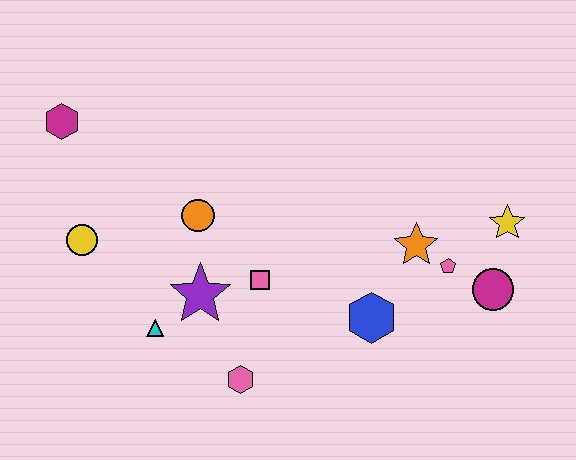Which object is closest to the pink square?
The purple star is closest to the pink square.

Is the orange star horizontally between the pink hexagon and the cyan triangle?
No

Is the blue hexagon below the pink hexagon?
No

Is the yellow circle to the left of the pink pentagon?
Yes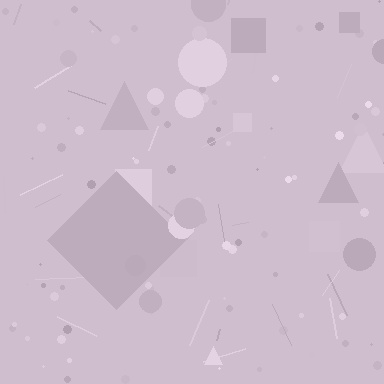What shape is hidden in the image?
A diamond is hidden in the image.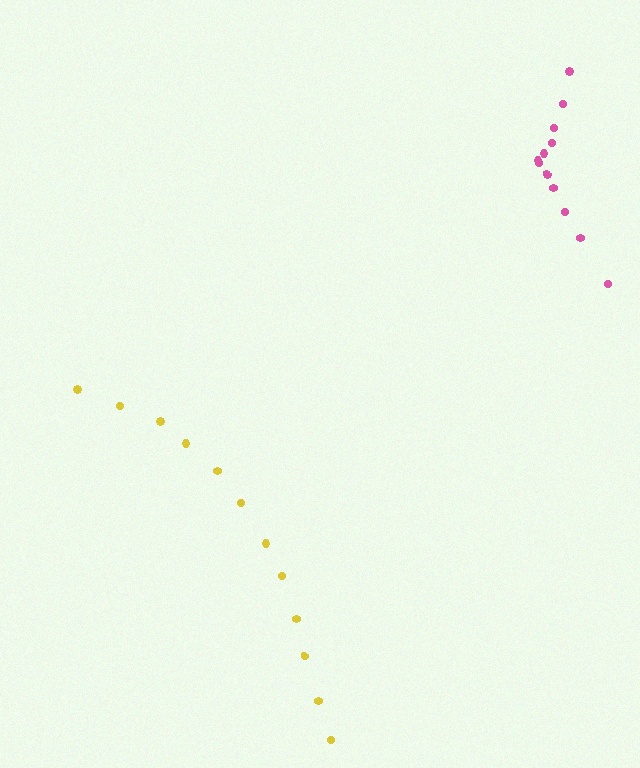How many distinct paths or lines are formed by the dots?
There are 2 distinct paths.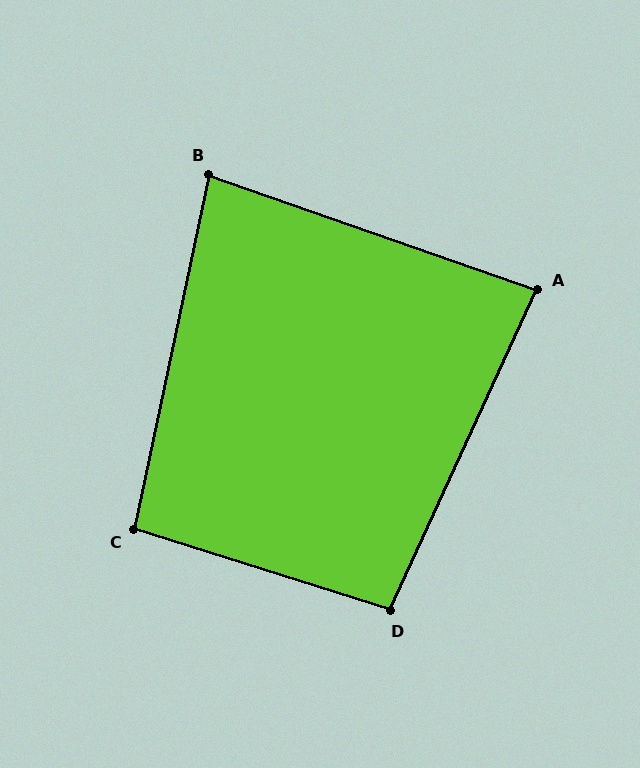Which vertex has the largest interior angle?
D, at approximately 97 degrees.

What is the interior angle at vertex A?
Approximately 85 degrees (acute).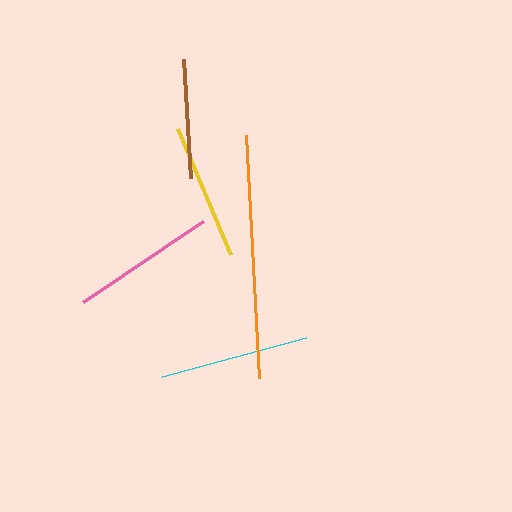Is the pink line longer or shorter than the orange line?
The orange line is longer than the pink line.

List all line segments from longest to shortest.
From longest to shortest: orange, cyan, pink, yellow, brown.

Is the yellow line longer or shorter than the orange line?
The orange line is longer than the yellow line.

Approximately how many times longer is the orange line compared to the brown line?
The orange line is approximately 2.1 times the length of the brown line.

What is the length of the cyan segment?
The cyan segment is approximately 149 pixels long.